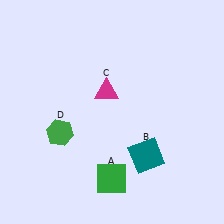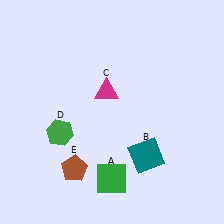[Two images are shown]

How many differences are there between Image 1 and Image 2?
There is 1 difference between the two images.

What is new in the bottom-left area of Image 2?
A brown pentagon (E) was added in the bottom-left area of Image 2.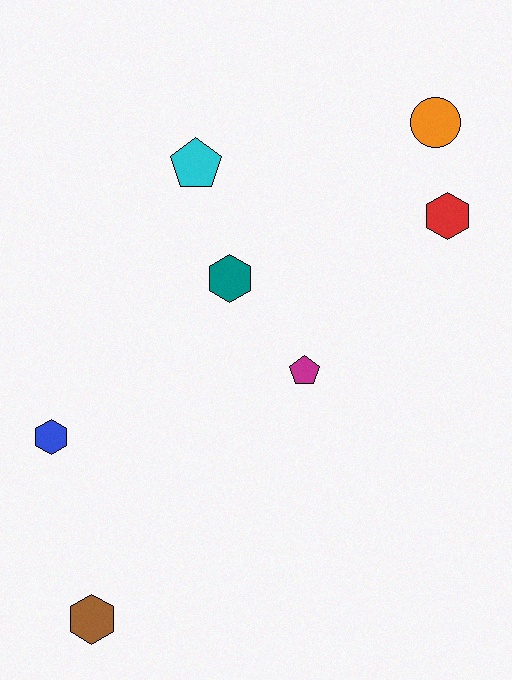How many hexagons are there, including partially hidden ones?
There are 4 hexagons.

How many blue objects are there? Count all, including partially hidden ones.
There is 1 blue object.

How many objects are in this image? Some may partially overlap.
There are 7 objects.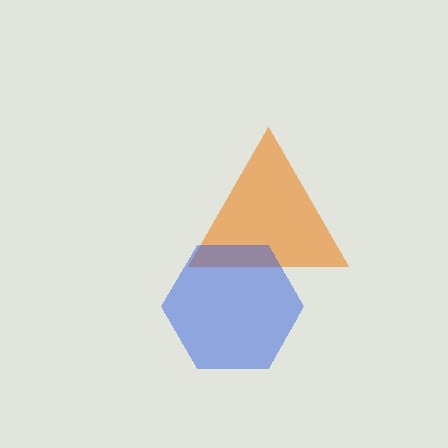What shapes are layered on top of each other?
The layered shapes are: an orange triangle, a blue hexagon.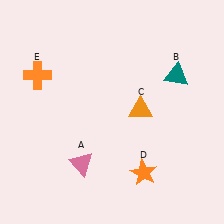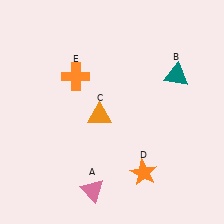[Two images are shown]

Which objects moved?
The objects that moved are: the pink triangle (A), the orange triangle (C), the orange cross (E).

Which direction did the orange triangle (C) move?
The orange triangle (C) moved left.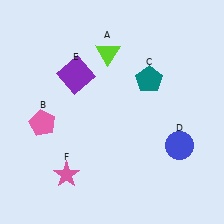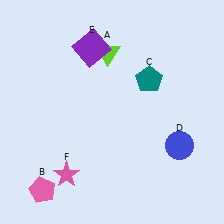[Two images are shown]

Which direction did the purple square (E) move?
The purple square (E) moved up.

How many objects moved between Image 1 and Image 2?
2 objects moved between the two images.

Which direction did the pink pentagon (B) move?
The pink pentagon (B) moved down.